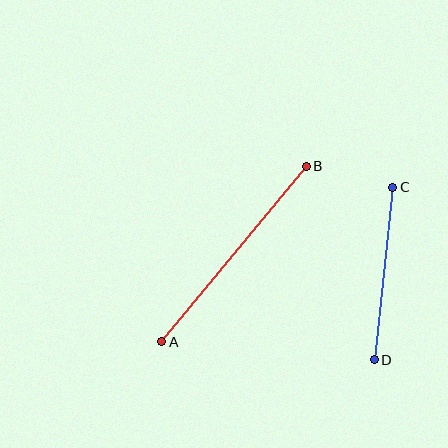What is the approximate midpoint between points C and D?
The midpoint is at approximately (383, 274) pixels.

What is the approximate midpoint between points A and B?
The midpoint is at approximately (234, 254) pixels.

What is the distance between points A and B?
The distance is approximately 227 pixels.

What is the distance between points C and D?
The distance is approximately 174 pixels.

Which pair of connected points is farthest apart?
Points A and B are farthest apart.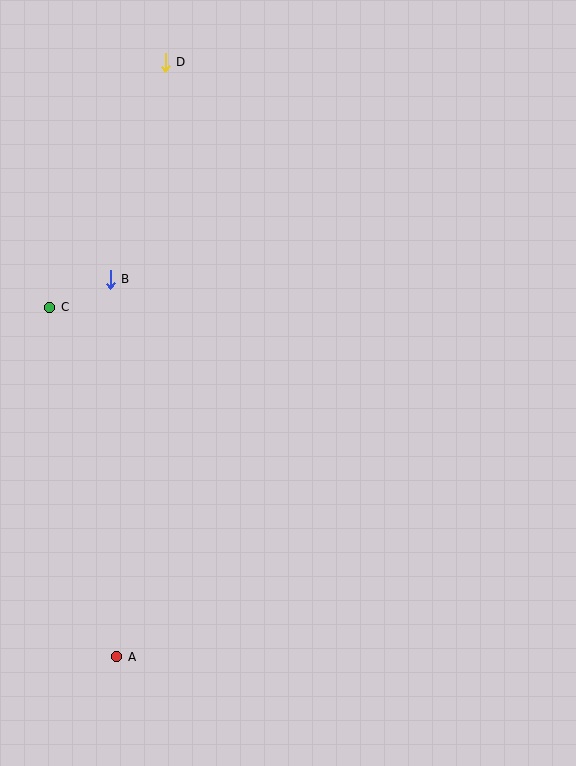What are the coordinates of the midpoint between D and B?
The midpoint between D and B is at (138, 171).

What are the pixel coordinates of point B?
Point B is at (110, 279).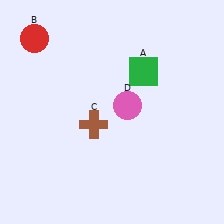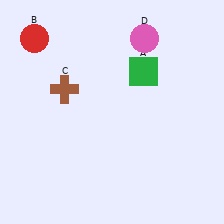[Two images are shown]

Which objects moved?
The objects that moved are: the brown cross (C), the pink circle (D).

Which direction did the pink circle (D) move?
The pink circle (D) moved up.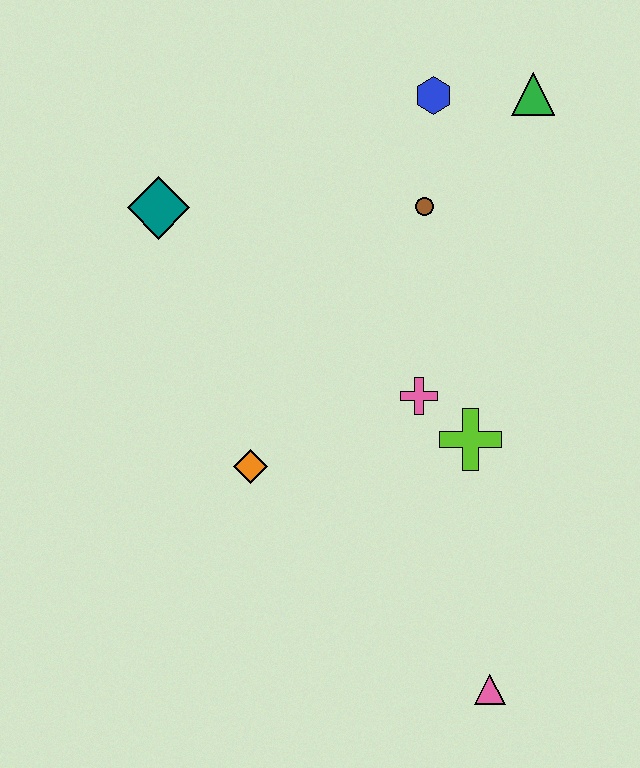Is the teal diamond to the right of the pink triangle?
No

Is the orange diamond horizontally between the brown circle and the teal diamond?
Yes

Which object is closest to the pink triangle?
The lime cross is closest to the pink triangle.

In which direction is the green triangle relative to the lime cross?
The green triangle is above the lime cross.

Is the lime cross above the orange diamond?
Yes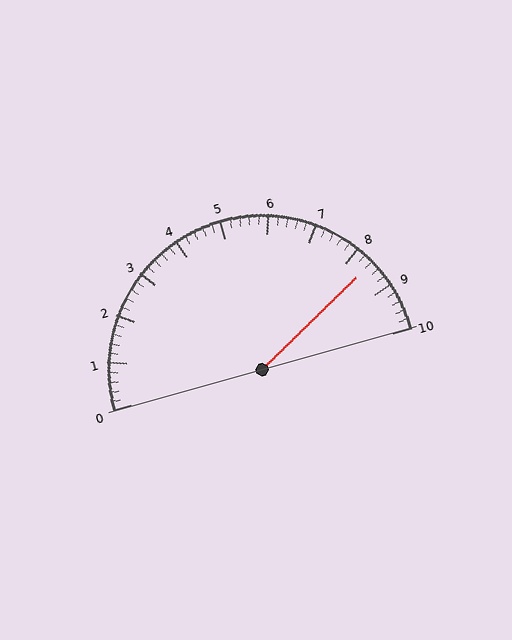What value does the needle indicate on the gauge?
The needle indicates approximately 8.4.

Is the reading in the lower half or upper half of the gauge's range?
The reading is in the upper half of the range (0 to 10).